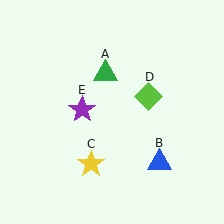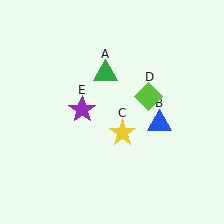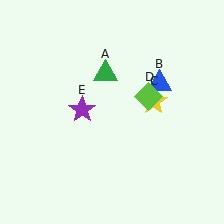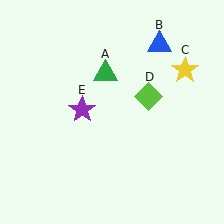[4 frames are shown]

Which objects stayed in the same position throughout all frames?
Green triangle (object A) and lime diamond (object D) and purple star (object E) remained stationary.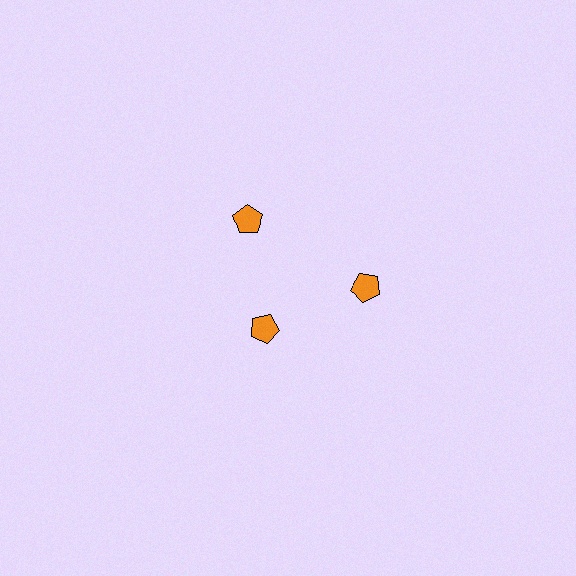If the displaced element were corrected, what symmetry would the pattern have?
It would have 3-fold rotational symmetry — the pattern would map onto itself every 120 degrees.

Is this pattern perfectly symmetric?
No. The 3 orange pentagons are arranged in a ring, but one element near the 7 o'clock position is pulled inward toward the center, breaking the 3-fold rotational symmetry.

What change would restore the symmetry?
The symmetry would be restored by moving it outward, back onto the ring so that all 3 pentagons sit at equal angles and equal distance from the center.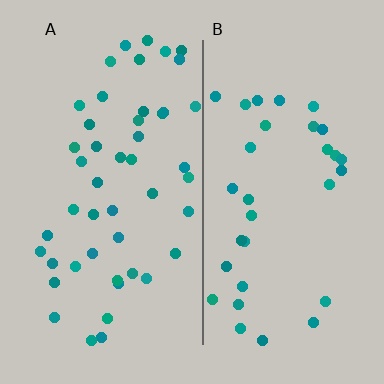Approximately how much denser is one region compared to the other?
Approximately 1.4× — region A over region B.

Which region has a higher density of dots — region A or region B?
A (the left).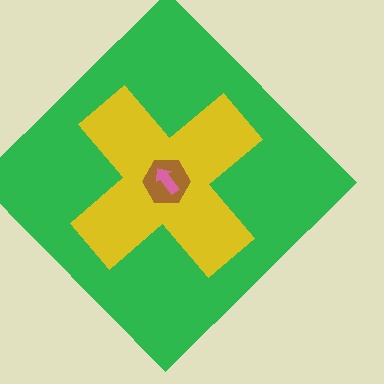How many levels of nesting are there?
4.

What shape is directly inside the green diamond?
The yellow cross.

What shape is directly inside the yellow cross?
The brown hexagon.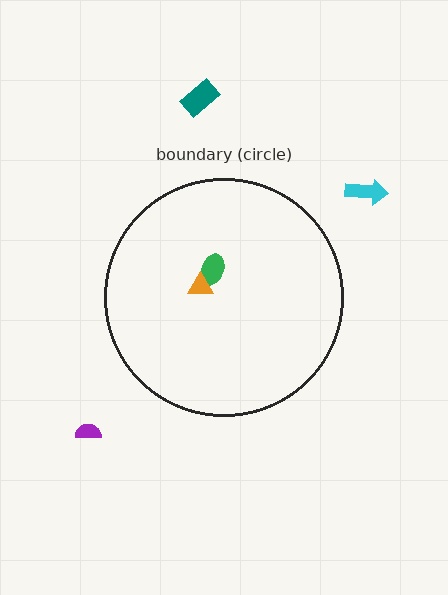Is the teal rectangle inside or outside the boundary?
Outside.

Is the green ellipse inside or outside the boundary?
Inside.